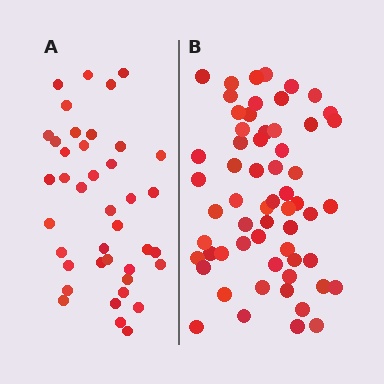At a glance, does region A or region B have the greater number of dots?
Region B (the right region) has more dots.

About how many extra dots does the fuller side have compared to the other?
Region B has approximately 20 more dots than region A.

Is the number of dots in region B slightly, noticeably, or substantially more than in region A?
Region B has substantially more. The ratio is roughly 1.5 to 1.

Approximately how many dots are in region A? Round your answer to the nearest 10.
About 40 dots.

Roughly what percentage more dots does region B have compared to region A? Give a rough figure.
About 50% more.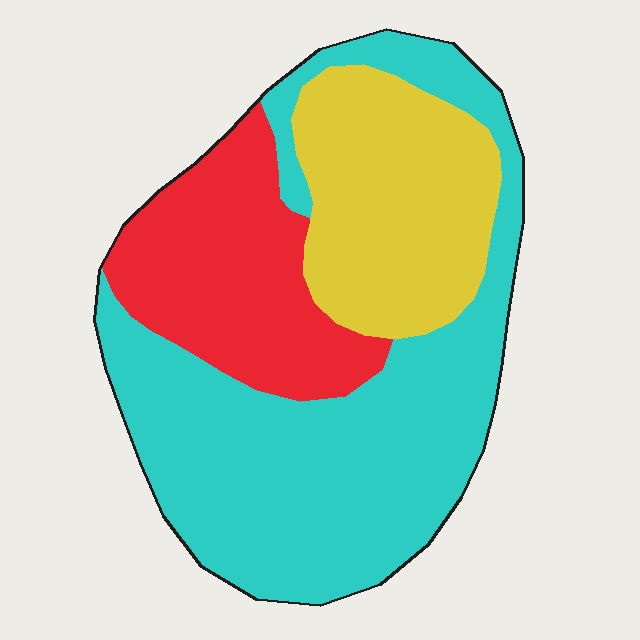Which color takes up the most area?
Cyan, at roughly 50%.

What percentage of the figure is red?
Red covers about 25% of the figure.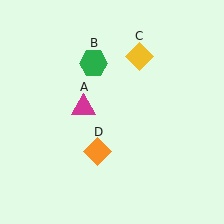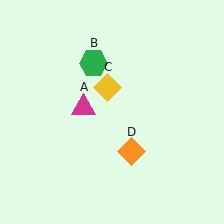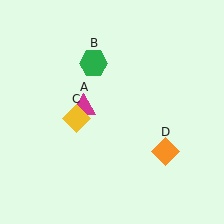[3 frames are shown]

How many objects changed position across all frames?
2 objects changed position: yellow diamond (object C), orange diamond (object D).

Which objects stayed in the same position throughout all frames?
Magenta triangle (object A) and green hexagon (object B) remained stationary.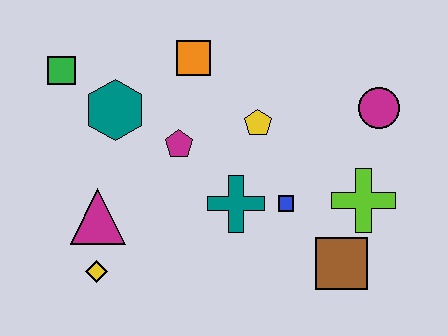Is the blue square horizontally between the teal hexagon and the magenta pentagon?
No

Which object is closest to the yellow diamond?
The magenta triangle is closest to the yellow diamond.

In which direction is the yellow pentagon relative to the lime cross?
The yellow pentagon is to the left of the lime cross.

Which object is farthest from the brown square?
The green square is farthest from the brown square.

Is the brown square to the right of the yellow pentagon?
Yes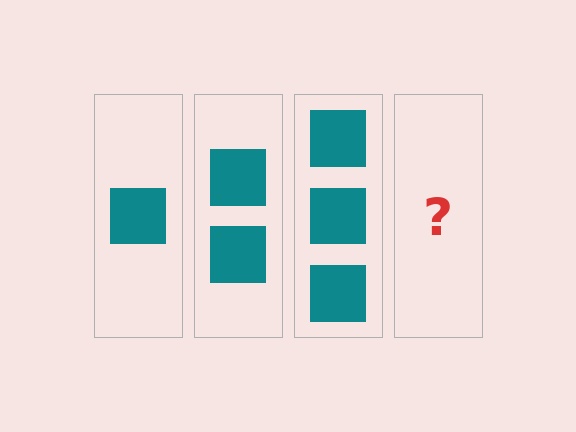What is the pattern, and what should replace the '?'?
The pattern is that each step adds one more square. The '?' should be 4 squares.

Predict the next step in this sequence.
The next step is 4 squares.